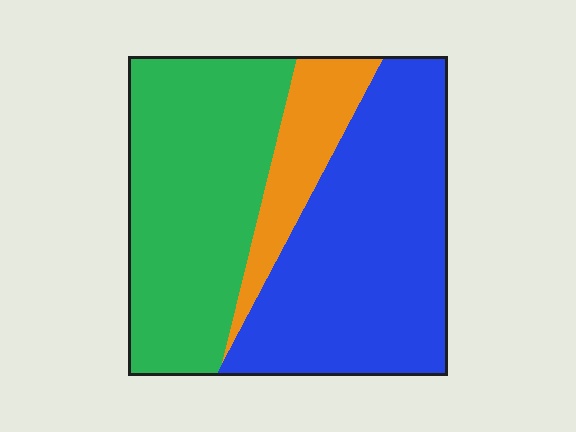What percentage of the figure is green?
Green takes up about two fifths (2/5) of the figure.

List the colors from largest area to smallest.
From largest to smallest: blue, green, orange.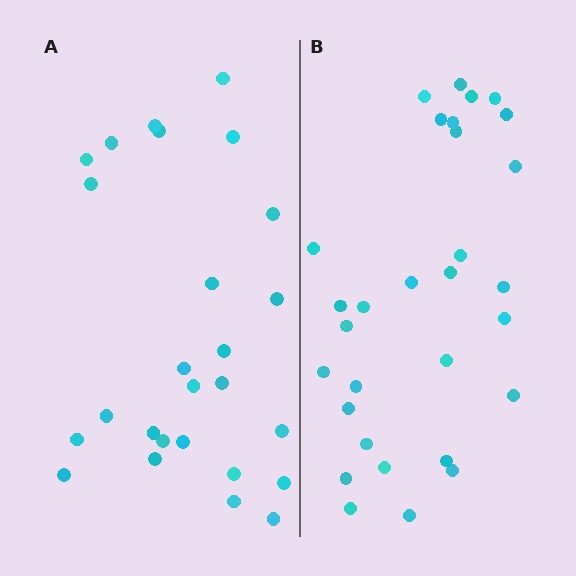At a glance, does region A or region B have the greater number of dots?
Region B (the right region) has more dots.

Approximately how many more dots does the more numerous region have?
Region B has about 4 more dots than region A.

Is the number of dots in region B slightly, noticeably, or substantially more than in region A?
Region B has only slightly more — the two regions are fairly close. The ratio is roughly 1.2 to 1.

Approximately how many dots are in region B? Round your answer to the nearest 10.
About 30 dots.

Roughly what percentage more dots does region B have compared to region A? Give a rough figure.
About 15% more.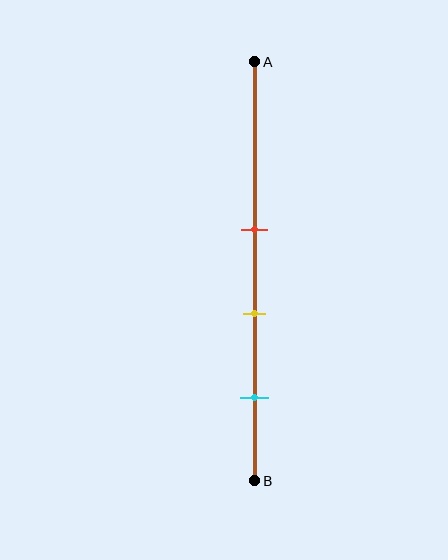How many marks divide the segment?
There are 3 marks dividing the segment.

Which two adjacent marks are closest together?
The red and yellow marks are the closest adjacent pair.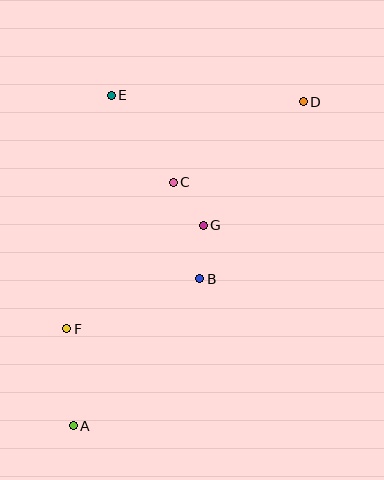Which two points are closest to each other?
Points C and G are closest to each other.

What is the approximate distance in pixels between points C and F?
The distance between C and F is approximately 181 pixels.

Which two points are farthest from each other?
Points A and D are farthest from each other.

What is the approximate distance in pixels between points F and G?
The distance between F and G is approximately 171 pixels.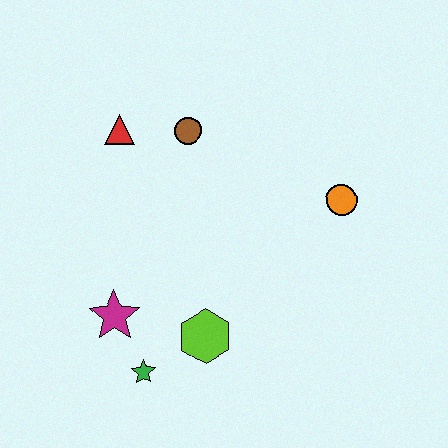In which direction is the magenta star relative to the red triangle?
The magenta star is below the red triangle.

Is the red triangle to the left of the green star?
Yes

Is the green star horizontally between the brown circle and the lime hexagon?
No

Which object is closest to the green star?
The magenta star is closest to the green star.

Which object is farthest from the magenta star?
The orange circle is farthest from the magenta star.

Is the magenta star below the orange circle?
Yes